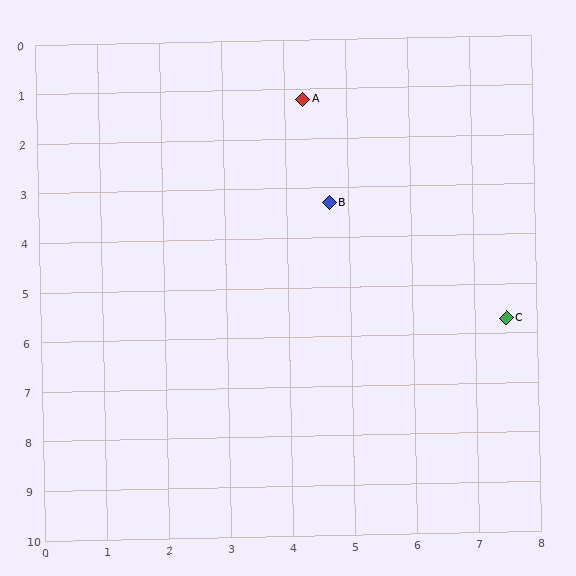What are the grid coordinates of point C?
Point C is at approximately (7.5, 5.7).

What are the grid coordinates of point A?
Point A is at approximately (4.3, 1.2).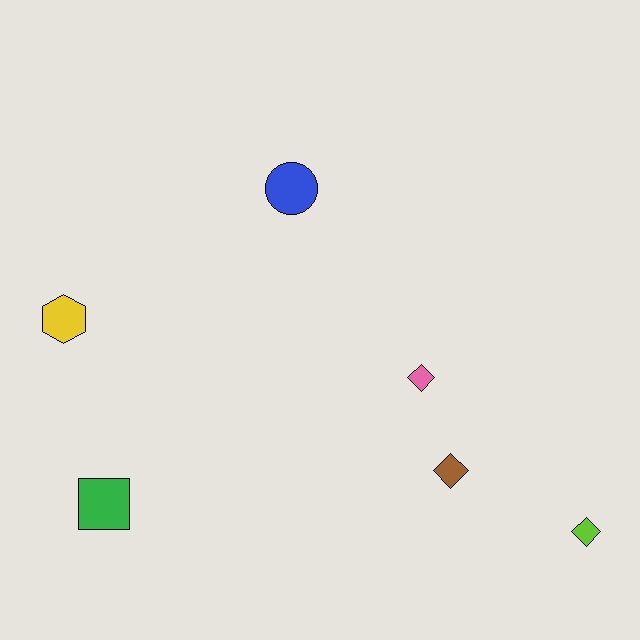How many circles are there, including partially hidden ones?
There is 1 circle.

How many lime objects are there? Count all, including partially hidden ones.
There is 1 lime object.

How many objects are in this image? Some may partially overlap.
There are 6 objects.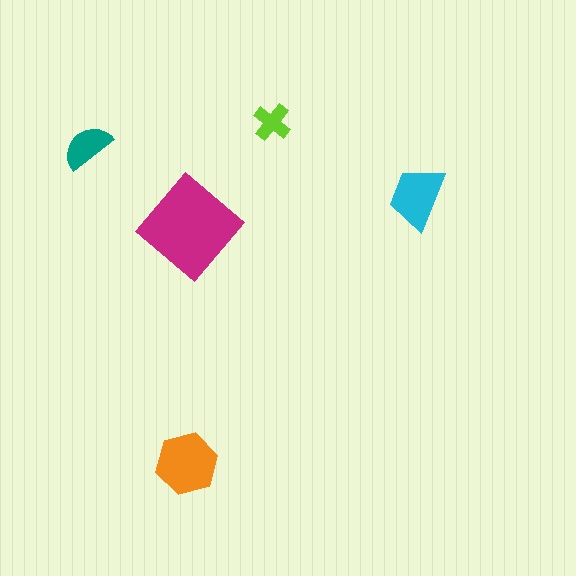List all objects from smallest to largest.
The lime cross, the teal semicircle, the cyan trapezoid, the orange hexagon, the magenta diamond.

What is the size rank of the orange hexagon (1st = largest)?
2nd.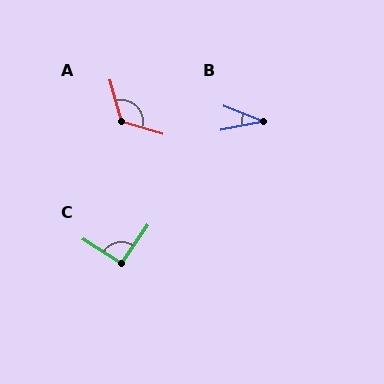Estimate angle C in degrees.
Approximately 92 degrees.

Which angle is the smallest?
B, at approximately 32 degrees.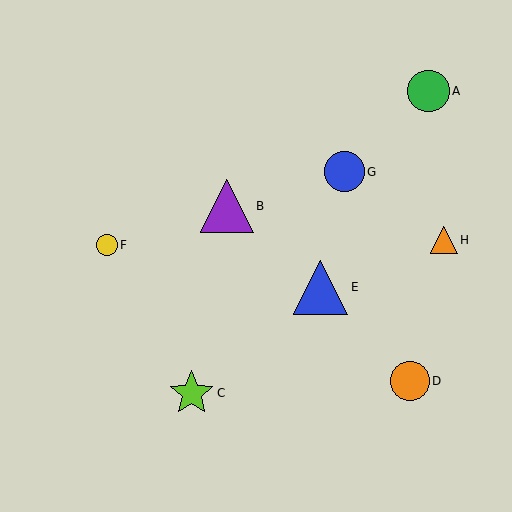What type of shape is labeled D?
Shape D is an orange circle.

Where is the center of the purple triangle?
The center of the purple triangle is at (227, 206).